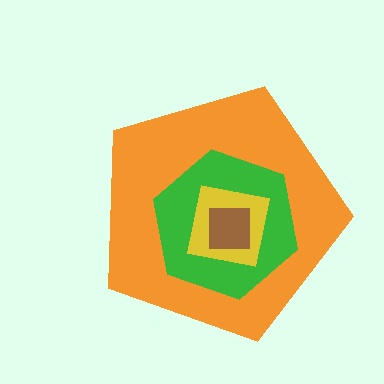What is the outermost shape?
The orange pentagon.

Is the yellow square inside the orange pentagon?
Yes.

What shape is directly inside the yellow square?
The brown square.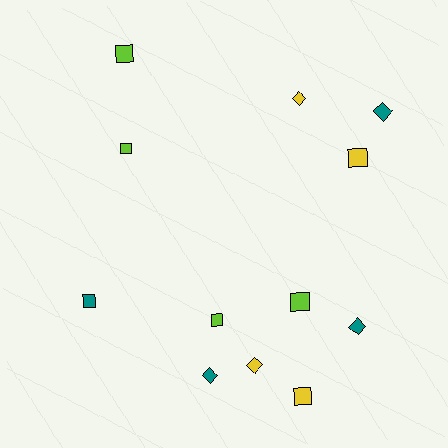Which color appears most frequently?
Lime, with 4 objects.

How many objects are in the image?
There are 12 objects.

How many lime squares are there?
There are 4 lime squares.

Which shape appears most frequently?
Square, with 7 objects.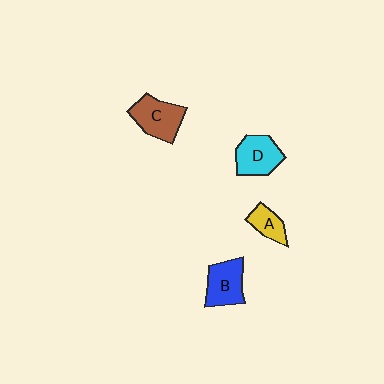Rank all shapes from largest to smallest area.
From largest to smallest: C (brown), D (cyan), B (blue), A (yellow).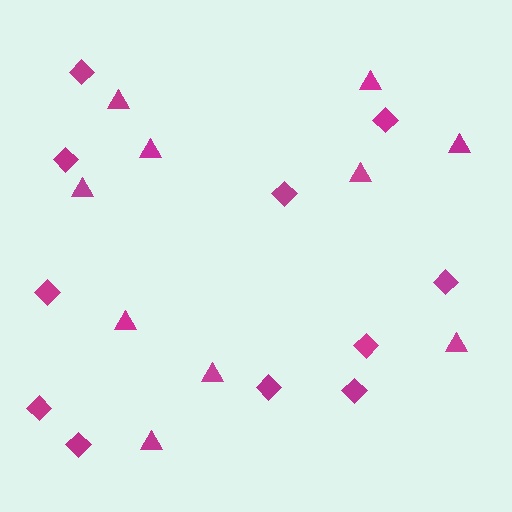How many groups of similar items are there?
There are 2 groups: one group of diamonds (11) and one group of triangles (10).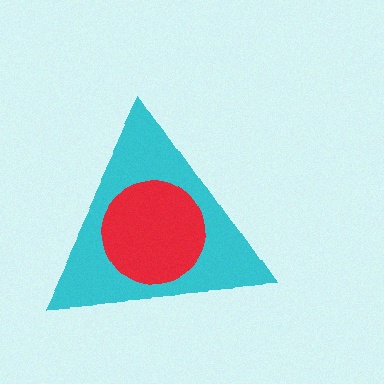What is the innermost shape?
The red circle.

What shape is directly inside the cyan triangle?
The red circle.